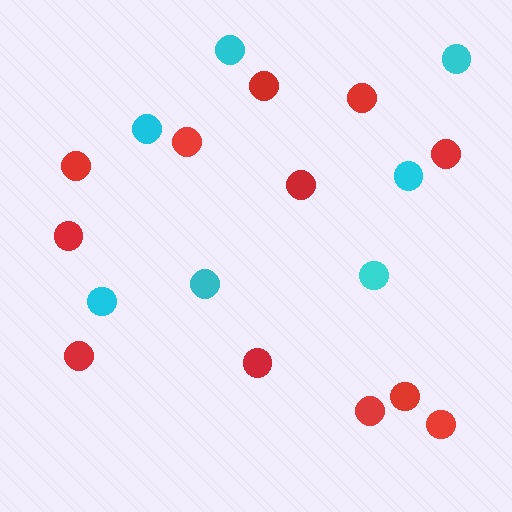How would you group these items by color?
There are 2 groups: one group of cyan circles (7) and one group of red circles (12).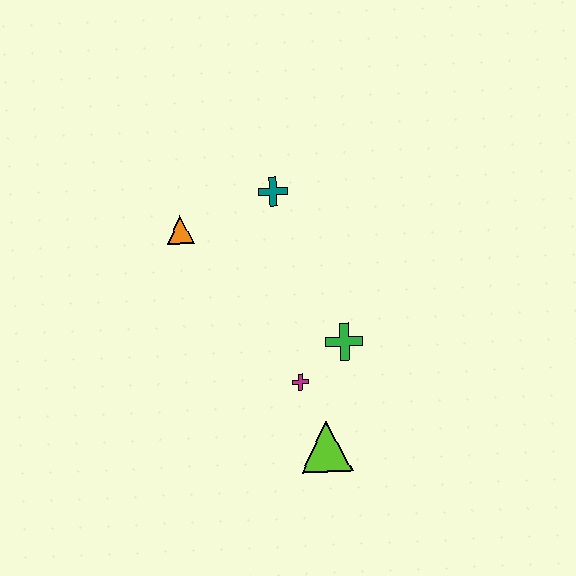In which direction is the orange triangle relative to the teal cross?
The orange triangle is to the left of the teal cross.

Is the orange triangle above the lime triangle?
Yes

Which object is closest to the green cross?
The magenta cross is closest to the green cross.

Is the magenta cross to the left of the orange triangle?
No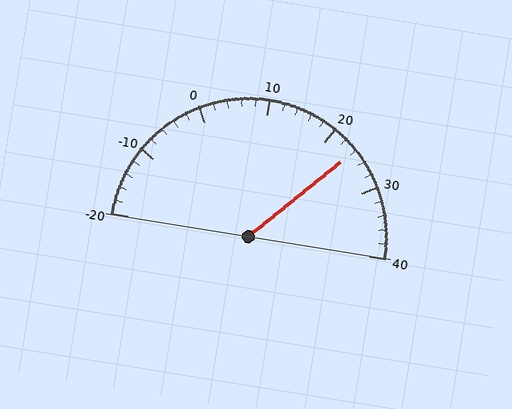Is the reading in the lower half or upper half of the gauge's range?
The reading is in the upper half of the range (-20 to 40).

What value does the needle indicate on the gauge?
The needle indicates approximately 24.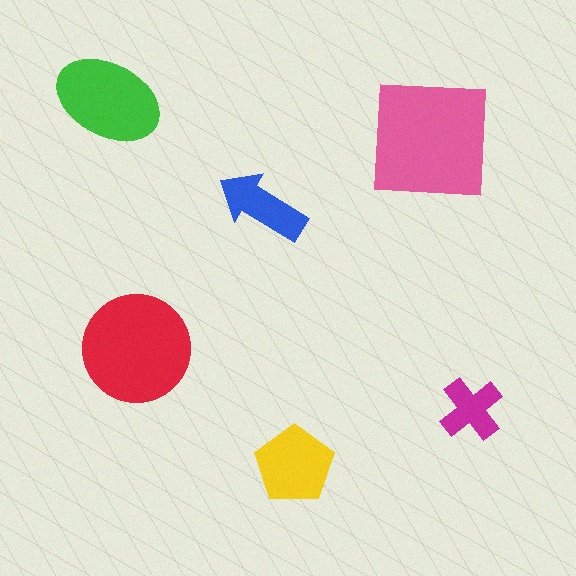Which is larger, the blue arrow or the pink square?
The pink square.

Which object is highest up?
The green ellipse is topmost.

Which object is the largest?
The pink square.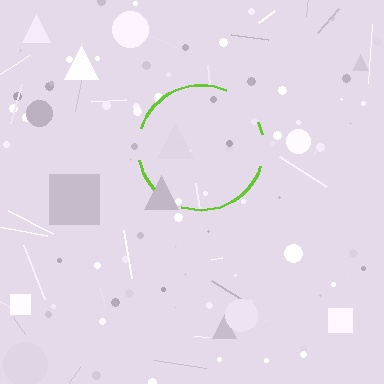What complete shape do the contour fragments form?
The contour fragments form a circle.